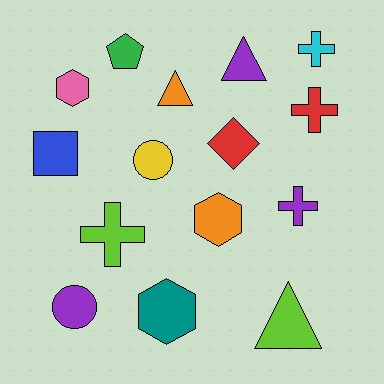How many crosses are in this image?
There are 4 crosses.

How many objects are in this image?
There are 15 objects.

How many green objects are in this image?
There is 1 green object.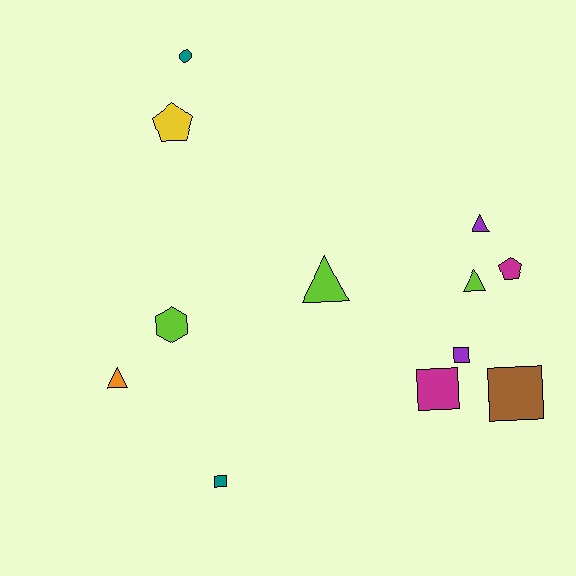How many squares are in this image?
There are 4 squares.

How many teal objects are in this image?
There are 2 teal objects.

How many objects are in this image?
There are 12 objects.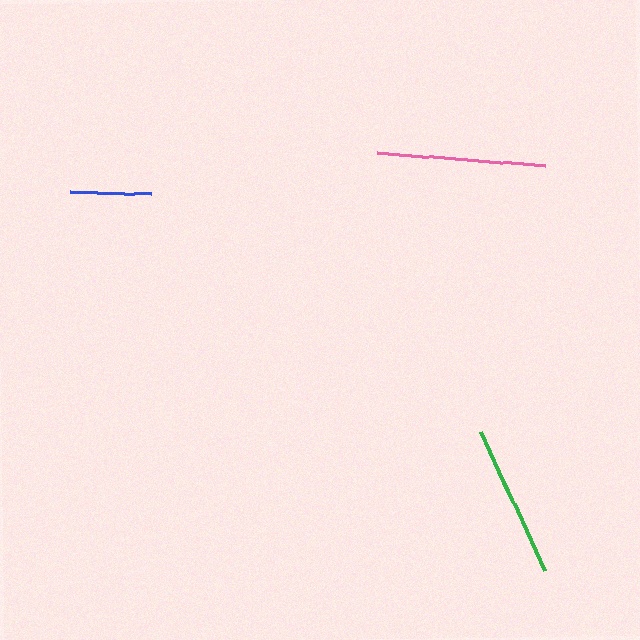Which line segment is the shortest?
The blue line is the shortest at approximately 81 pixels.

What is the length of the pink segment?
The pink segment is approximately 169 pixels long.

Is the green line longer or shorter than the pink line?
The pink line is longer than the green line.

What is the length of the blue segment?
The blue segment is approximately 81 pixels long.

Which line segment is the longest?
The pink line is the longest at approximately 169 pixels.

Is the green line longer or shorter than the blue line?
The green line is longer than the blue line.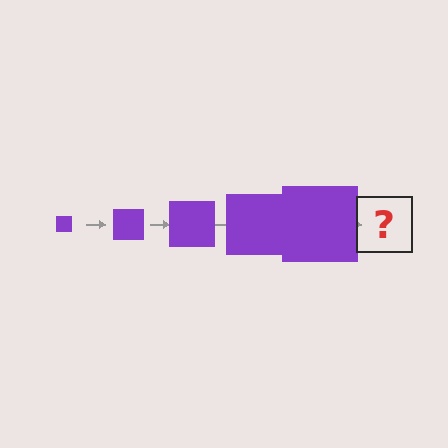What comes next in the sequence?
The next element should be a purple square, larger than the previous one.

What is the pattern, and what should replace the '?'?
The pattern is that the square gets progressively larger each step. The '?' should be a purple square, larger than the previous one.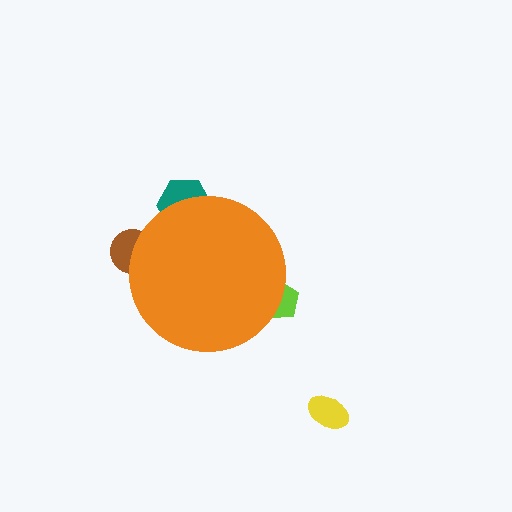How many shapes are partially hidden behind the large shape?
3 shapes are partially hidden.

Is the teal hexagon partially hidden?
Yes, the teal hexagon is partially hidden behind the orange circle.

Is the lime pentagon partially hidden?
Yes, the lime pentagon is partially hidden behind the orange circle.